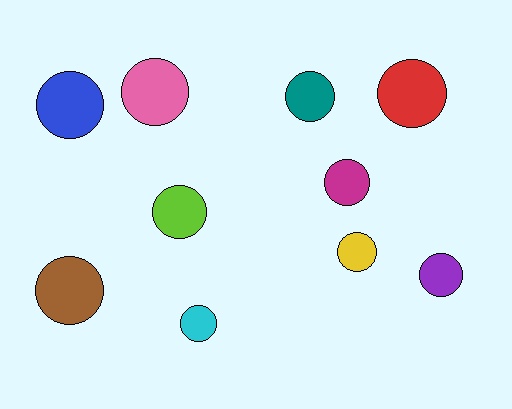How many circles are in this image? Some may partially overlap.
There are 10 circles.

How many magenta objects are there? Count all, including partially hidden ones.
There is 1 magenta object.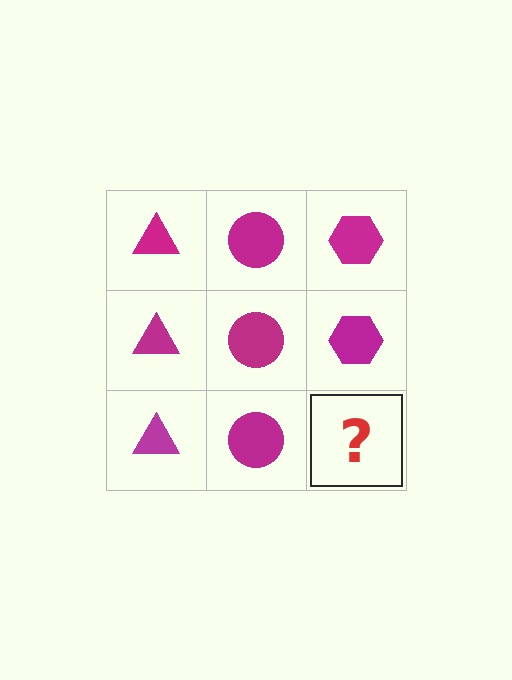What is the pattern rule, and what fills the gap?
The rule is that each column has a consistent shape. The gap should be filled with a magenta hexagon.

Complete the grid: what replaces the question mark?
The question mark should be replaced with a magenta hexagon.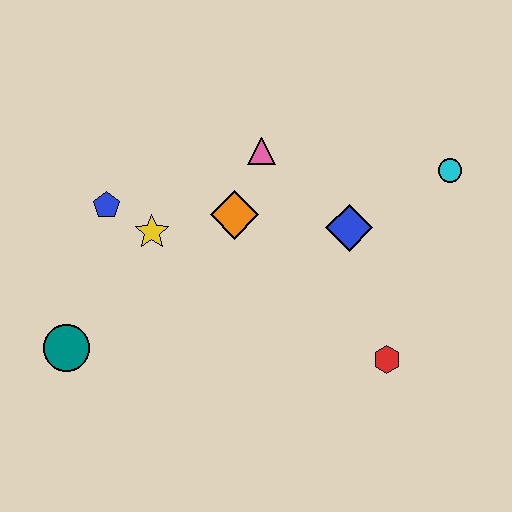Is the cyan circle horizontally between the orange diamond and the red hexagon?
No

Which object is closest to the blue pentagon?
The yellow star is closest to the blue pentagon.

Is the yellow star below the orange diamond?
Yes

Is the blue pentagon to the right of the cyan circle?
No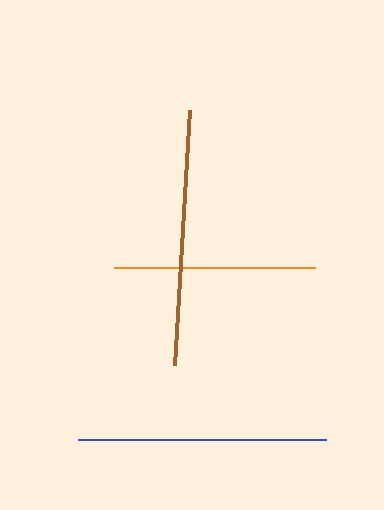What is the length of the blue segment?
The blue segment is approximately 248 pixels long.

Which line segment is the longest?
The brown line is the longest at approximately 256 pixels.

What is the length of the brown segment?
The brown segment is approximately 256 pixels long.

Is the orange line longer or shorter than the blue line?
The blue line is longer than the orange line.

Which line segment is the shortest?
The orange line is the shortest at approximately 200 pixels.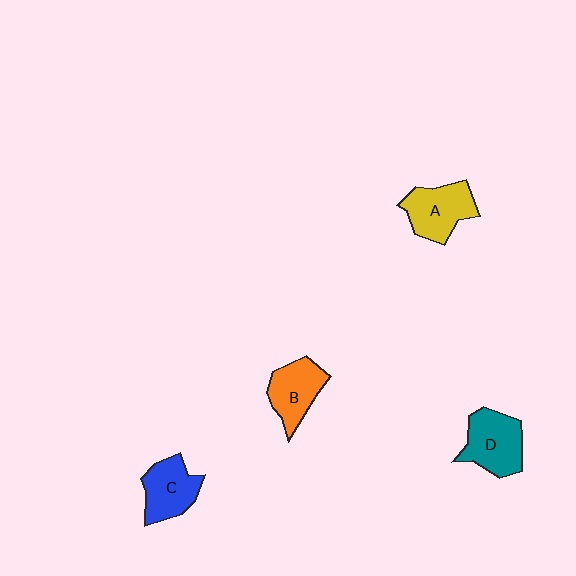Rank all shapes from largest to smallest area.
From largest to smallest: D (teal), A (yellow), C (blue), B (orange).